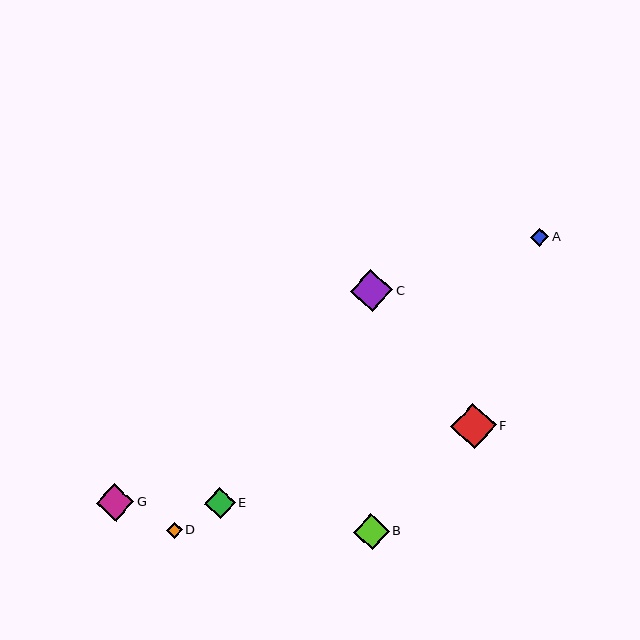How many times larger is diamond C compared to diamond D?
Diamond C is approximately 2.7 times the size of diamond D.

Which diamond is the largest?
Diamond F is the largest with a size of approximately 45 pixels.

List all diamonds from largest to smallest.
From largest to smallest: F, C, G, B, E, A, D.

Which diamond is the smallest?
Diamond D is the smallest with a size of approximately 16 pixels.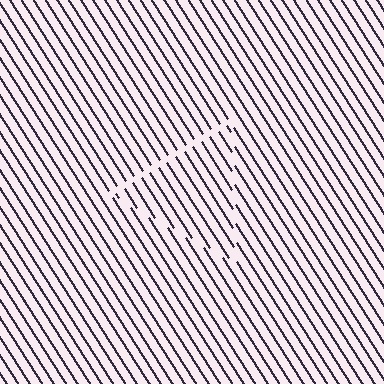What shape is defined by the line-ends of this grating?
An illusory triangle. The interior of the shape contains the same grating, shifted by half a period — the contour is defined by the phase discontinuity where line-ends from the inner and outer gratings abut.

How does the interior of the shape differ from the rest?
The interior of the shape contains the same grating, shifted by half a period — the contour is defined by the phase discontinuity where line-ends from the inner and outer gratings abut.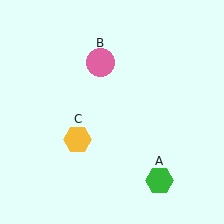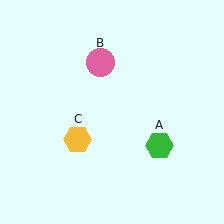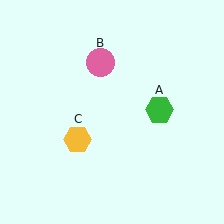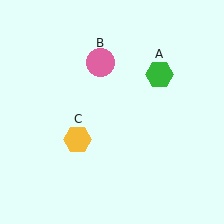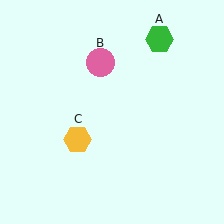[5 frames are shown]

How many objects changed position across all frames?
1 object changed position: green hexagon (object A).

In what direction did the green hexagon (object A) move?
The green hexagon (object A) moved up.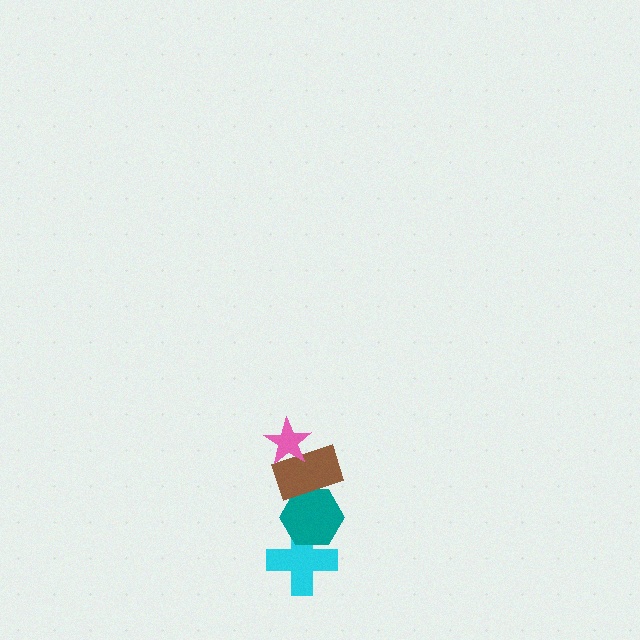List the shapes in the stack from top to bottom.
From top to bottom: the pink star, the brown rectangle, the teal hexagon, the cyan cross.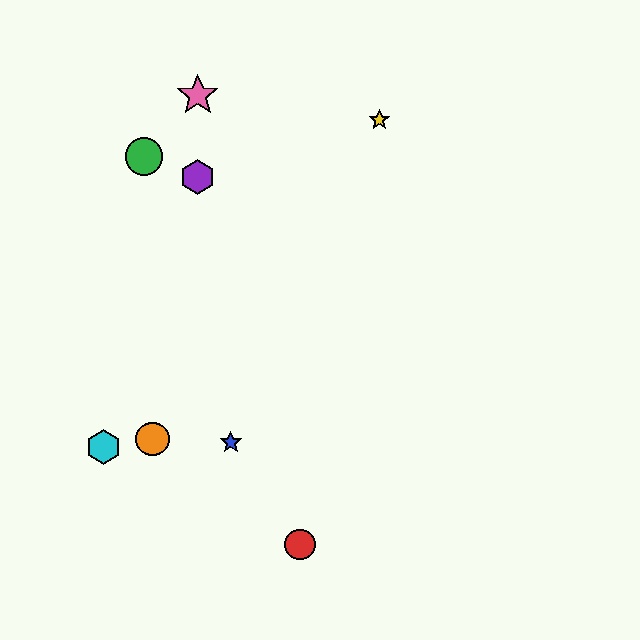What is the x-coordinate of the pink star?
The pink star is at x≈198.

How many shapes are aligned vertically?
2 shapes (the purple hexagon, the pink star) are aligned vertically.